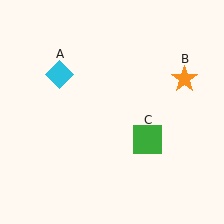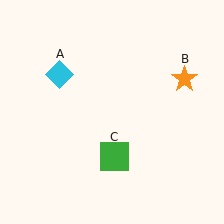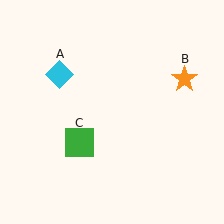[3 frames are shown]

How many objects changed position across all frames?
1 object changed position: green square (object C).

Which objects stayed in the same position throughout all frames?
Cyan diamond (object A) and orange star (object B) remained stationary.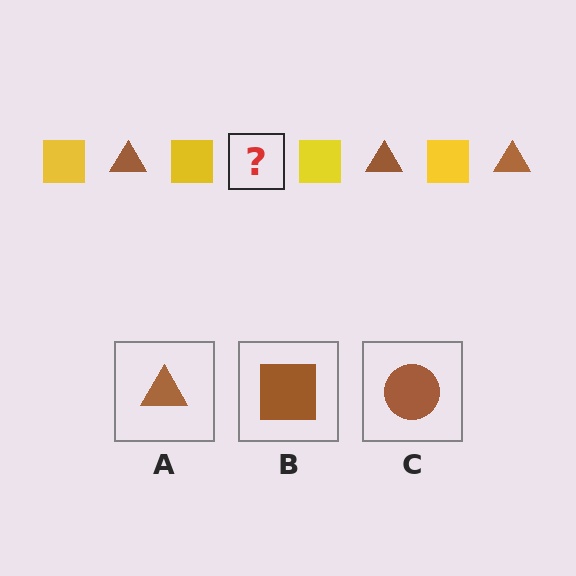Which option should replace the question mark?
Option A.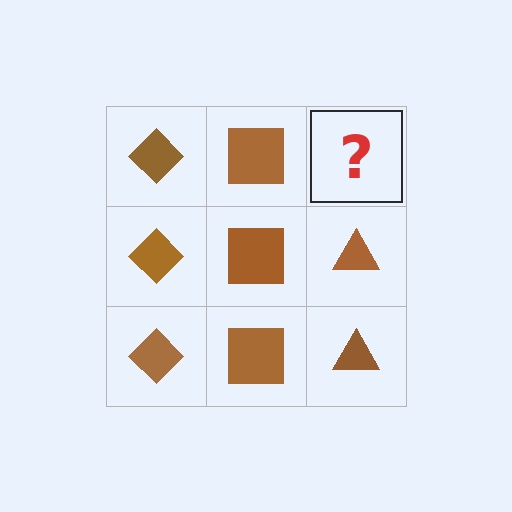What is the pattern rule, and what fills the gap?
The rule is that each column has a consistent shape. The gap should be filled with a brown triangle.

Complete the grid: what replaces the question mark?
The question mark should be replaced with a brown triangle.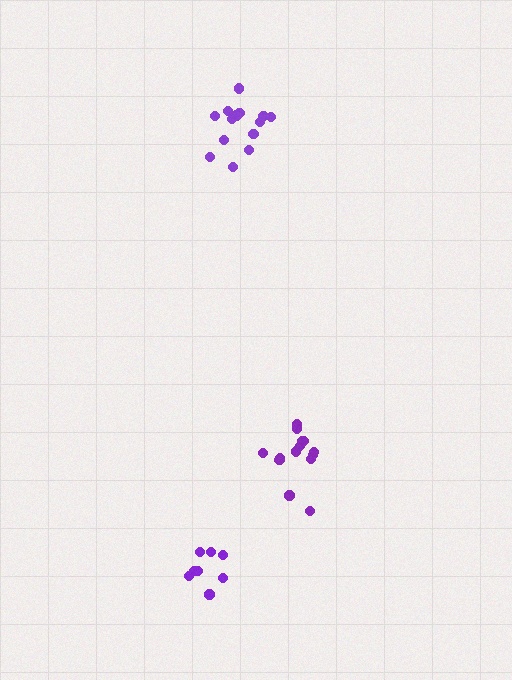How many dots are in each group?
Group 1: 14 dots, Group 2: 14 dots, Group 3: 8 dots (36 total).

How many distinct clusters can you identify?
There are 3 distinct clusters.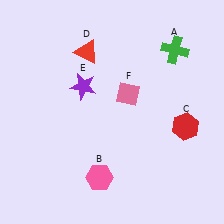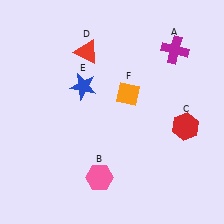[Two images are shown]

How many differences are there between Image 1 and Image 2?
There are 3 differences between the two images.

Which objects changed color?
A changed from green to magenta. E changed from purple to blue. F changed from pink to orange.